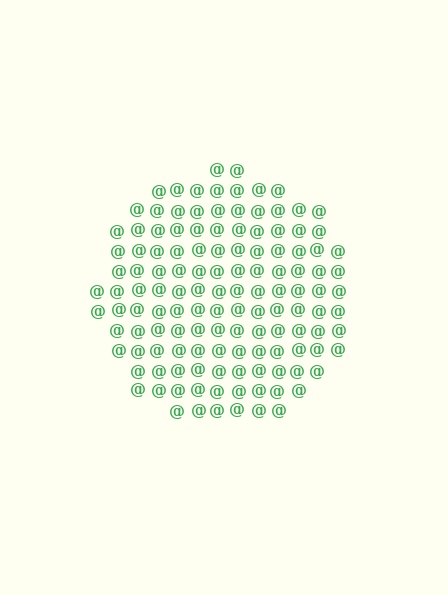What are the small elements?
The small elements are at signs.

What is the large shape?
The large shape is a circle.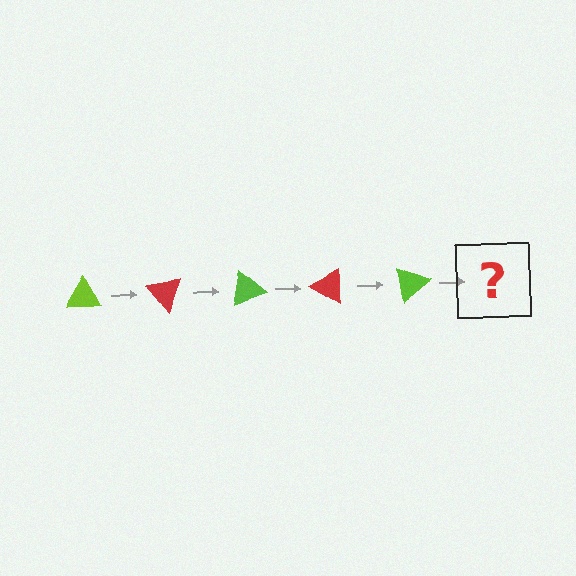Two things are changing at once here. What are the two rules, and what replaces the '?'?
The two rules are that it rotates 50 degrees each step and the color cycles through lime and red. The '?' should be a red triangle, rotated 250 degrees from the start.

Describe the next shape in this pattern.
It should be a red triangle, rotated 250 degrees from the start.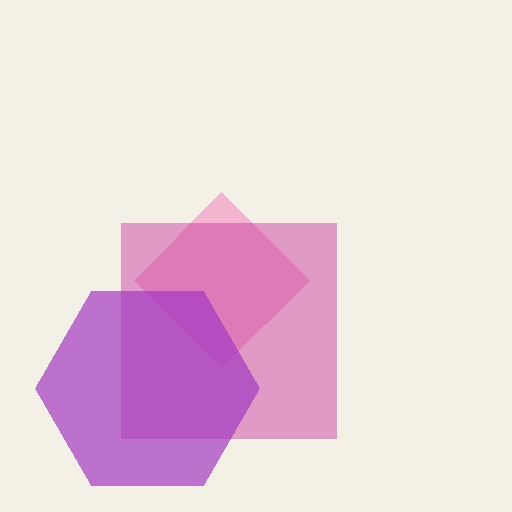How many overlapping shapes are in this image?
There are 3 overlapping shapes in the image.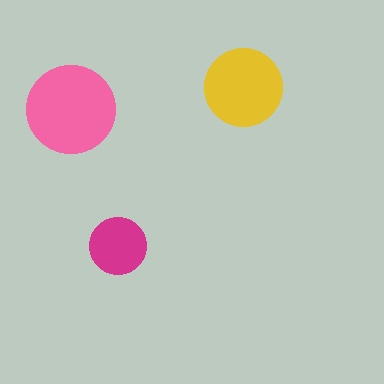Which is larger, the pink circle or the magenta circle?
The pink one.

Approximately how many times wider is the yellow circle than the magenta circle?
About 1.5 times wider.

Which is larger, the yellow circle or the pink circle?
The pink one.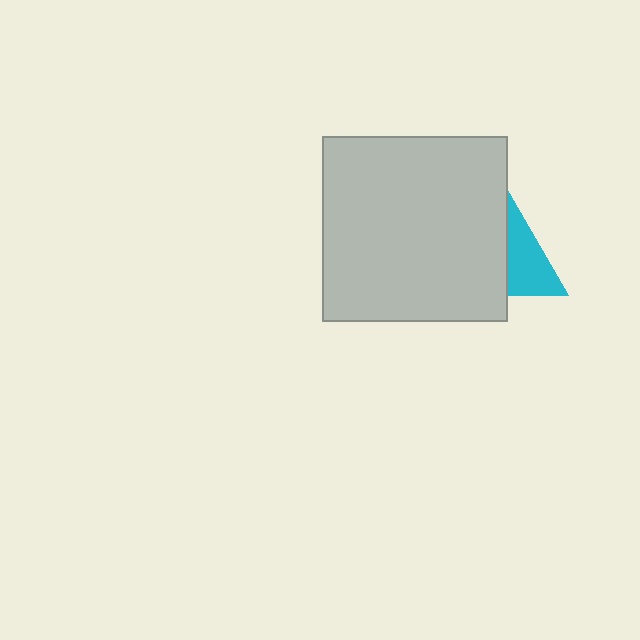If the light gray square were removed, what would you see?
You would see the complete cyan triangle.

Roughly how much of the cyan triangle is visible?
A small part of it is visible (roughly 43%).